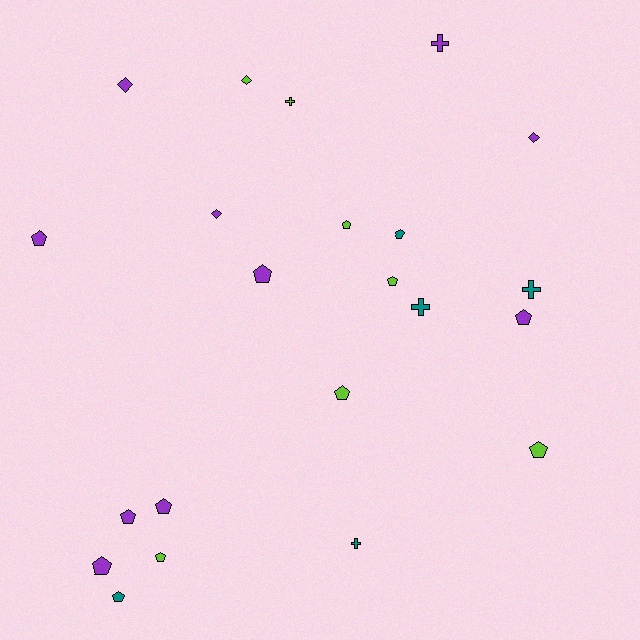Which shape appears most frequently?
Pentagon, with 13 objects.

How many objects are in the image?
There are 22 objects.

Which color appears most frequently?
Purple, with 10 objects.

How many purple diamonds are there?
There are 3 purple diamonds.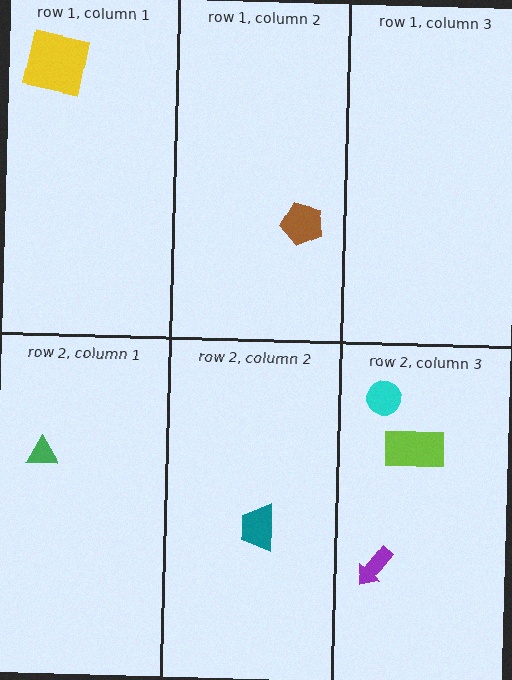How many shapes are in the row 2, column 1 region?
1.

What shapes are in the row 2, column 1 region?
The green triangle.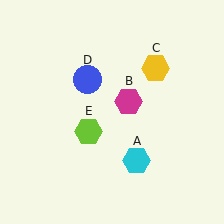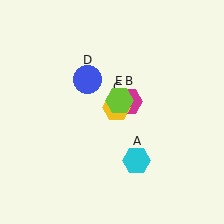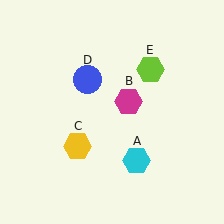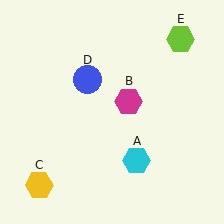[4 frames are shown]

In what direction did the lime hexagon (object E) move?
The lime hexagon (object E) moved up and to the right.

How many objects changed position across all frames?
2 objects changed position: yellow hexagon (object C), lime hexagon (object E).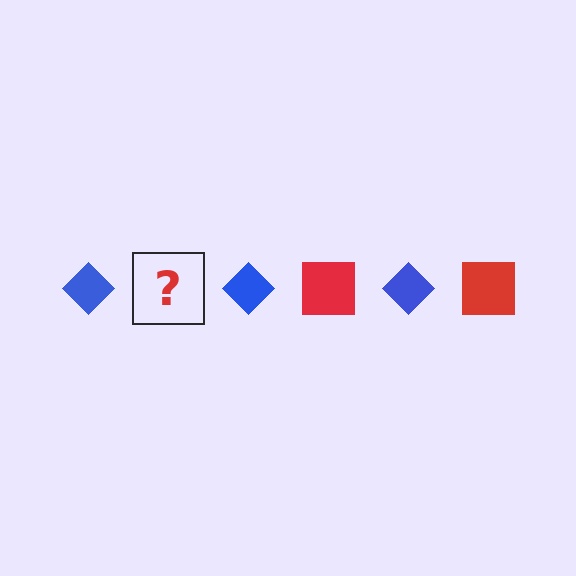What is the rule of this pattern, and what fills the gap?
The rule is that the pattern alternates between blue diamond and red square. The gap should be filled with a red square.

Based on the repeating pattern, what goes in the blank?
The blank should be a red square.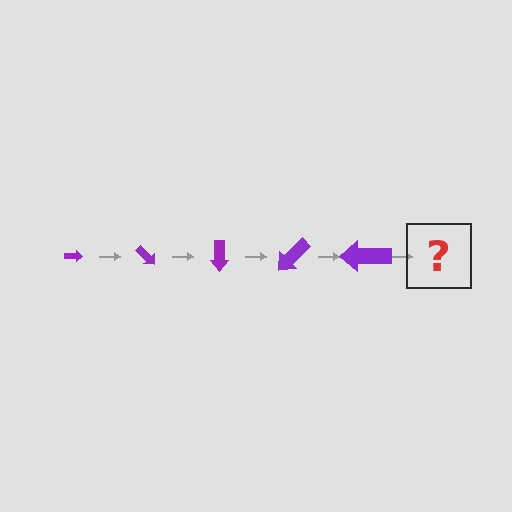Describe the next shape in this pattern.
It should be an arrow, larger than the previous one and rotated 225 degrees from the start.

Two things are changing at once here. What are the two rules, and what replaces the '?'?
The two rules are that the arrow grows larger each step and it rotates 45 degrees each step. The '?' should be an arrow, larger than the previous one and rotated 225 degrees from the start.